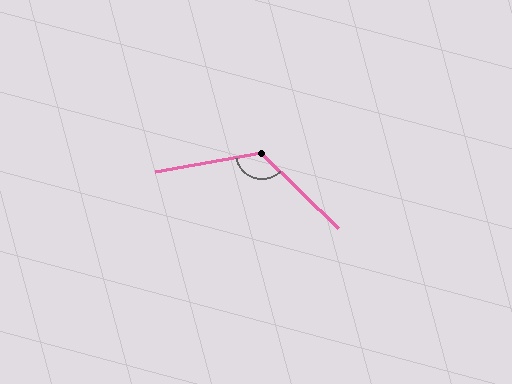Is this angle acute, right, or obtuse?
It is obtuse.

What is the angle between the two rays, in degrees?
Approximately 126 degrees.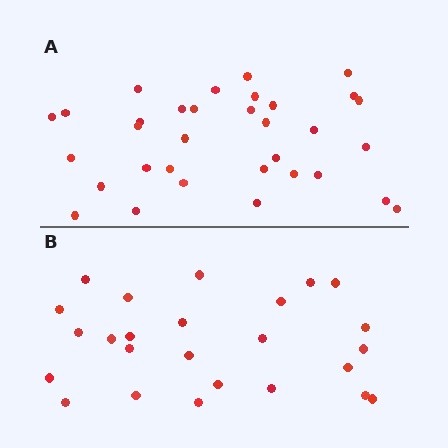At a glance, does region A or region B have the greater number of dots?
Region A (the top region) has more dots.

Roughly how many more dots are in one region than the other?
Region A has roughly 8 or so more dots than region B.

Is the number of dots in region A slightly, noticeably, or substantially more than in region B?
Region A has noticeably more, but not dramatically so. The ratio is roughly 1.3 to 1.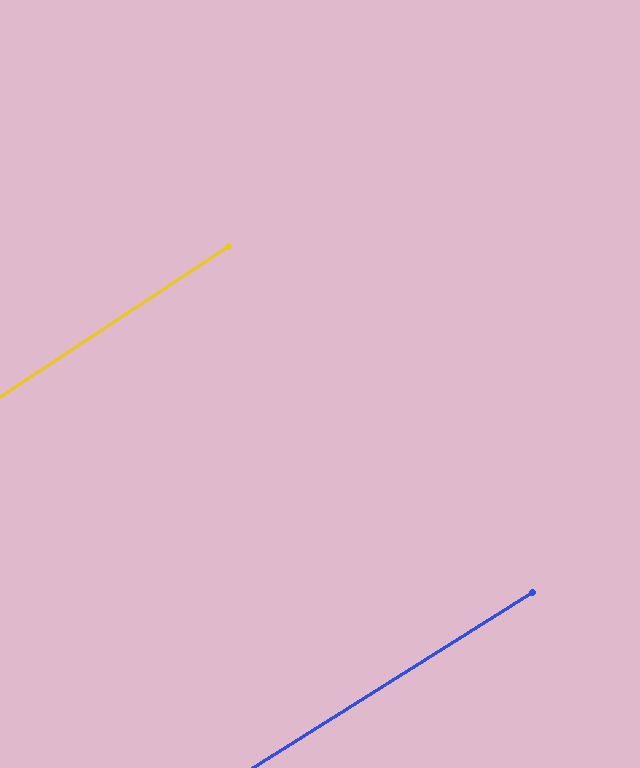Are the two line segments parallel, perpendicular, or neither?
Parallel — their directions differ by only 1.2°.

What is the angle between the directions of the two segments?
Approximately 1 degree.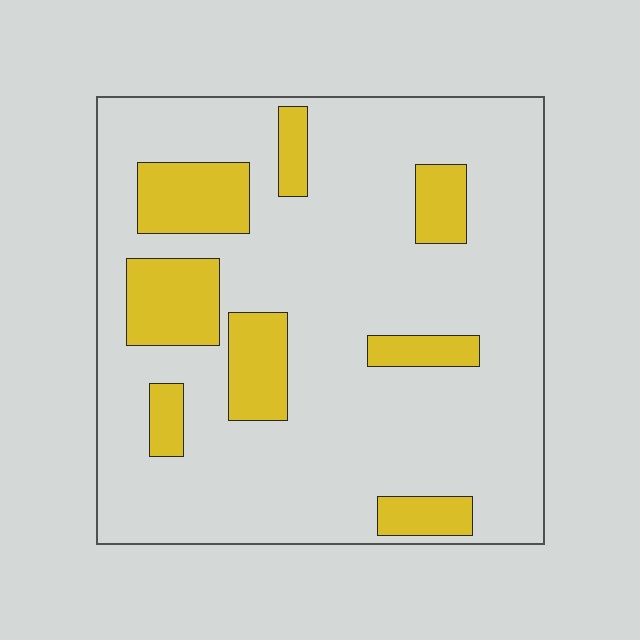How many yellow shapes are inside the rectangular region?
8.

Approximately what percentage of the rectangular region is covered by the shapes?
Approximately 20%.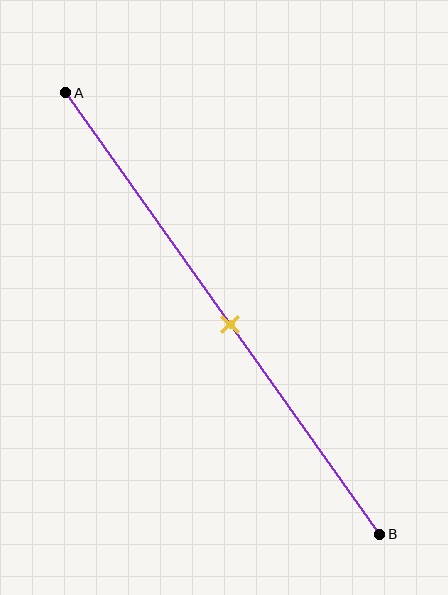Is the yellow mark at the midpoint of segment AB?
Yes, the mark is approximately at the midpoint.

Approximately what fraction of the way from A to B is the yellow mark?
The yellow mark is approximately 50% of the way from A to B.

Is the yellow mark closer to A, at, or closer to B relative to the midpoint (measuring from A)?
The yellow mark is approximately at the midpoint of segment AB.